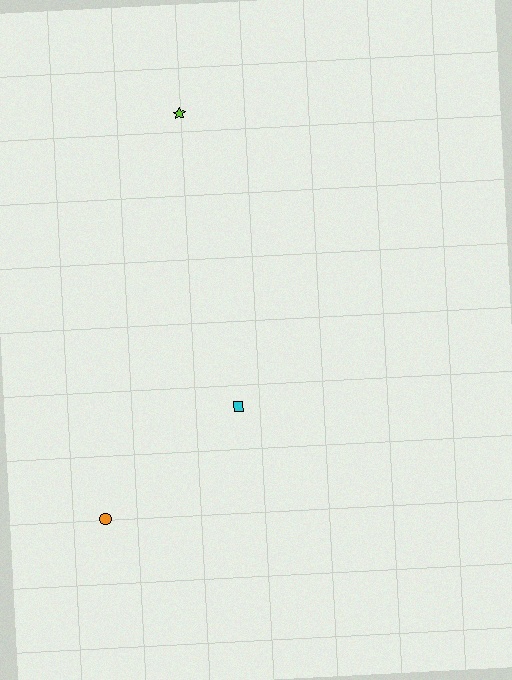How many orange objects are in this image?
There is 1 orange object.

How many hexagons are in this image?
There are no hexagons.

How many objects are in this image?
There are 3 objects.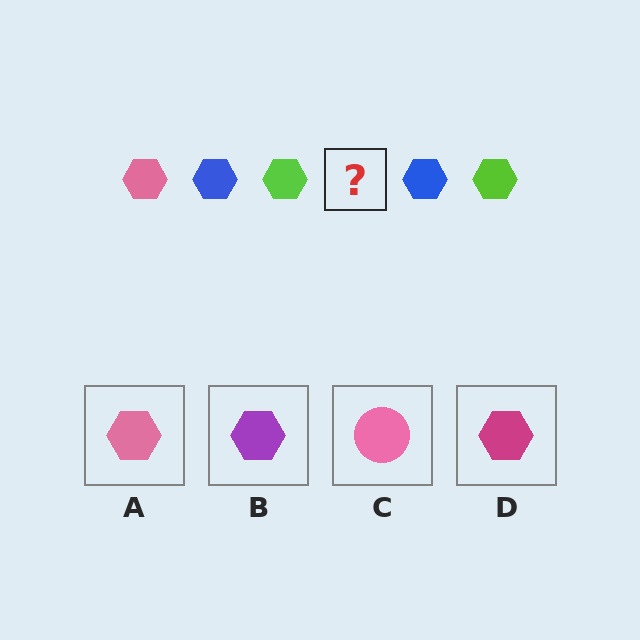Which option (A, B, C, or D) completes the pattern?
A.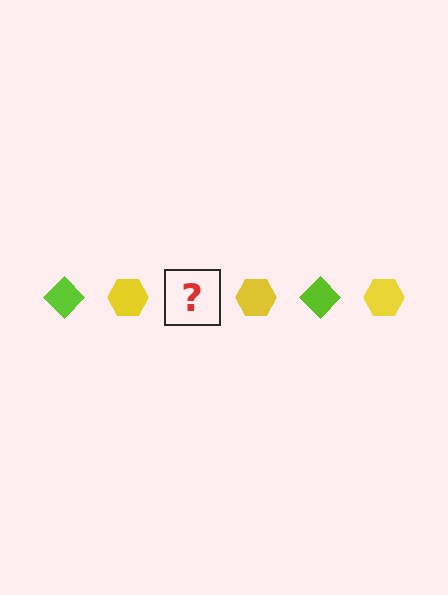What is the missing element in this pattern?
The missing element is a lime diamond.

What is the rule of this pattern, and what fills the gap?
The rule is that the pattern alternates between lime diamond and yellow hexagon. The gap should be filled with a lime diamond.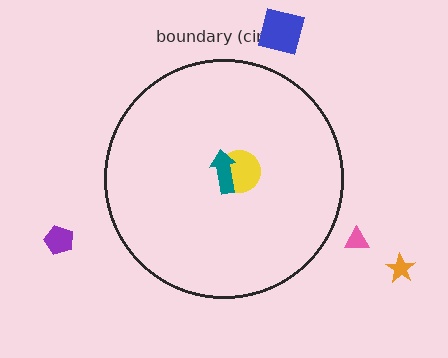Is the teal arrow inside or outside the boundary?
Inside.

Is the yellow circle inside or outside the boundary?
Inside.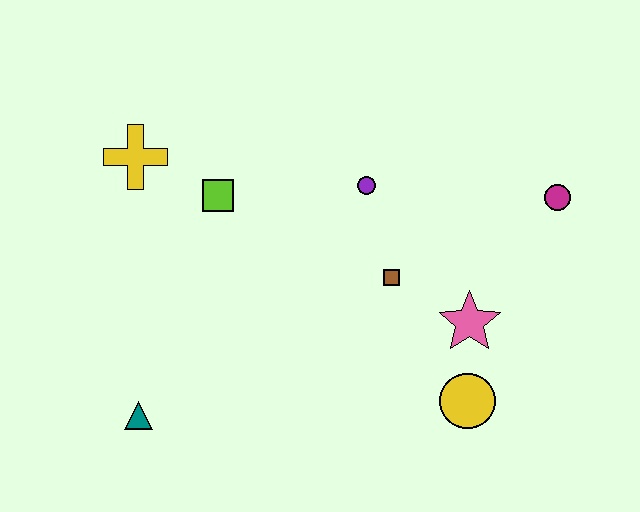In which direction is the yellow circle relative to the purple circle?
The yellow circle is below the purple circle.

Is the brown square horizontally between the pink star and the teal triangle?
Yes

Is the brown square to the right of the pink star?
No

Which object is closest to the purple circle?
The brown square is closest to the purple circle.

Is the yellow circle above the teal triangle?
Yes